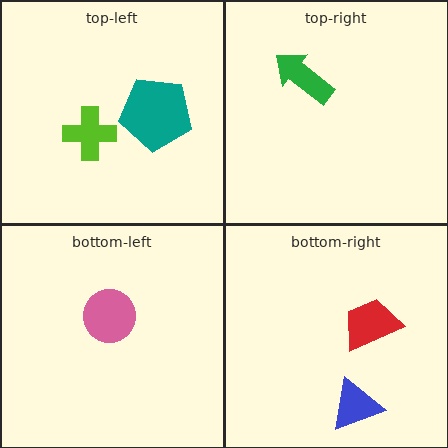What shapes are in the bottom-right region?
The blue triangle, the red trapezoid.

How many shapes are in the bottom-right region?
2.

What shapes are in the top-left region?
The teal pentagon, the lime cross.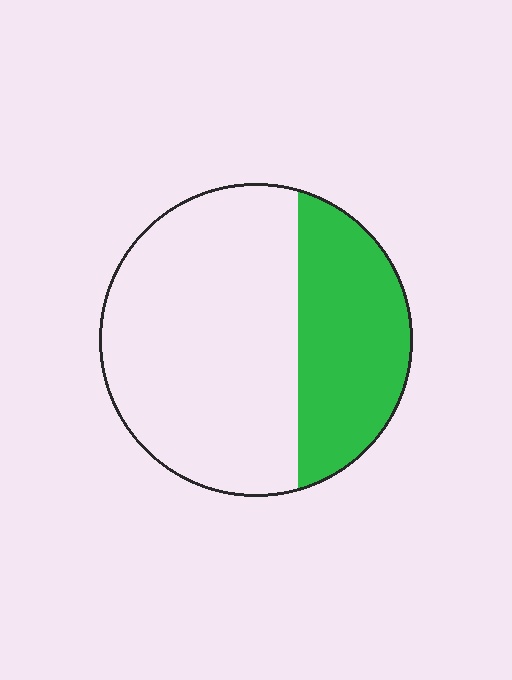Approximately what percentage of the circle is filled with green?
Approximately 35%.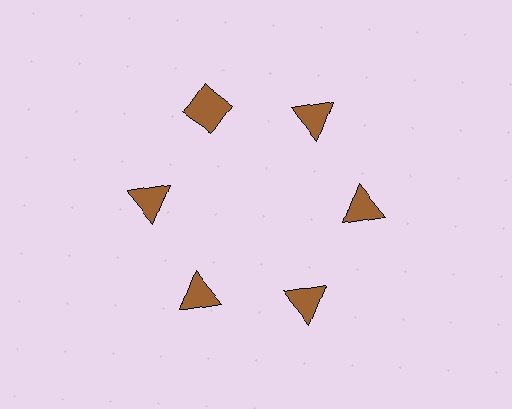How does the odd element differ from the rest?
It has a different shape: diamond instead of triangle.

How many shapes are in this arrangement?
There are 6 shapes arranged in a ring pattern.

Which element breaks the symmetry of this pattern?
The brown diamond at roughly the 11 o'clock position breaks the symmetry. All other shapes are brown triangles.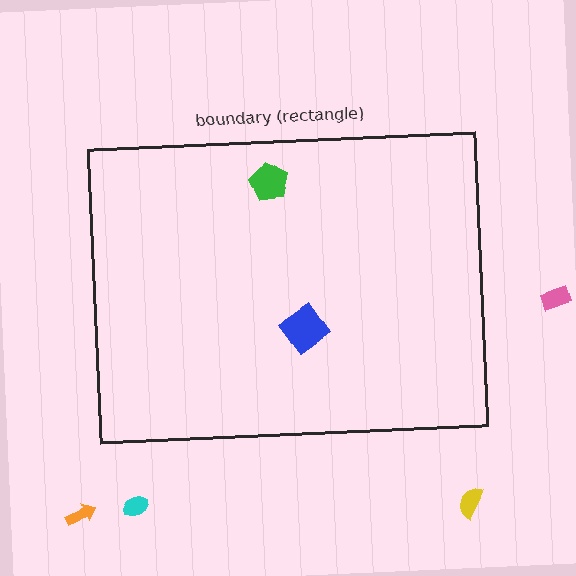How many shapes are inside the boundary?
2 inside, 4 outside.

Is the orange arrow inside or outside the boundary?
Outside.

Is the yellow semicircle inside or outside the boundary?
Outside.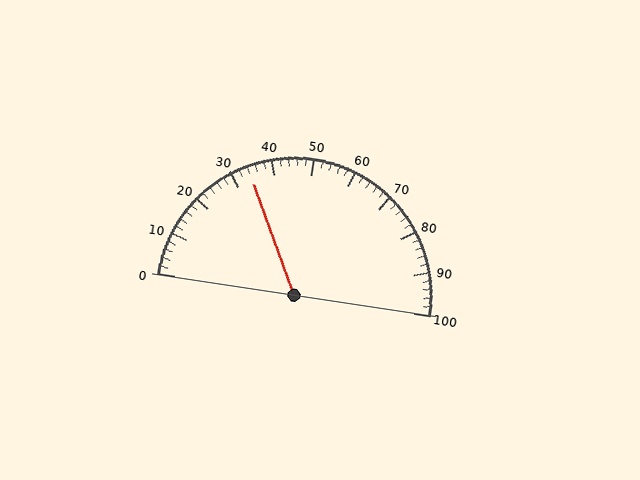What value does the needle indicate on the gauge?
The needle indicates approximately 34.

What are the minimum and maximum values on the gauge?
The gauge ranges from 0 to 100.